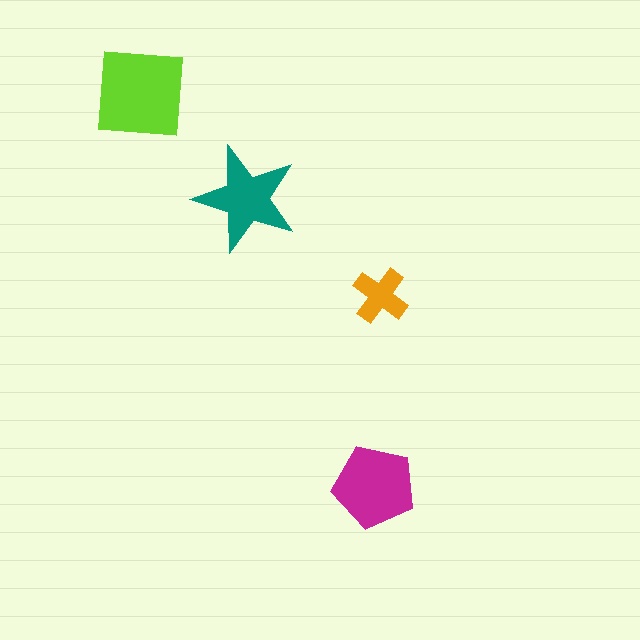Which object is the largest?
The lime square.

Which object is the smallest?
The orange cross.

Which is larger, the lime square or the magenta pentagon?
The lime square.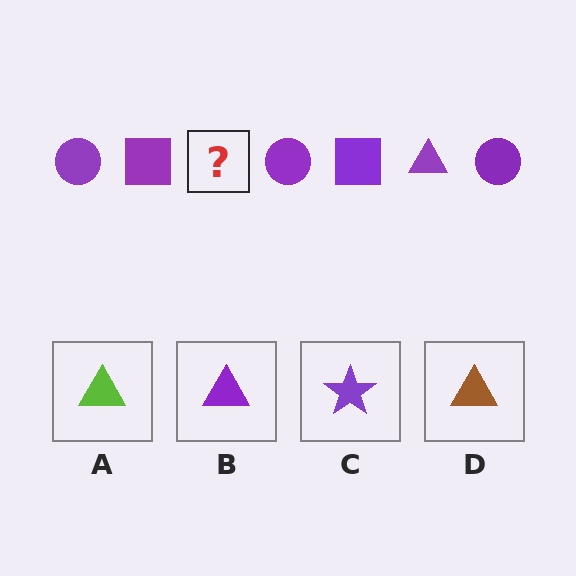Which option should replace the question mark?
Option B.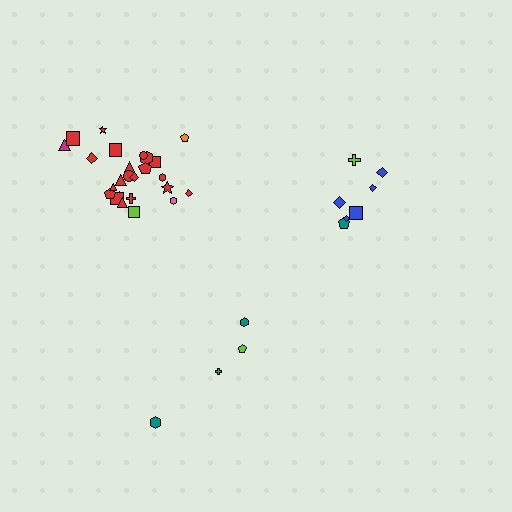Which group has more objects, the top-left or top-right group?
The top-left group.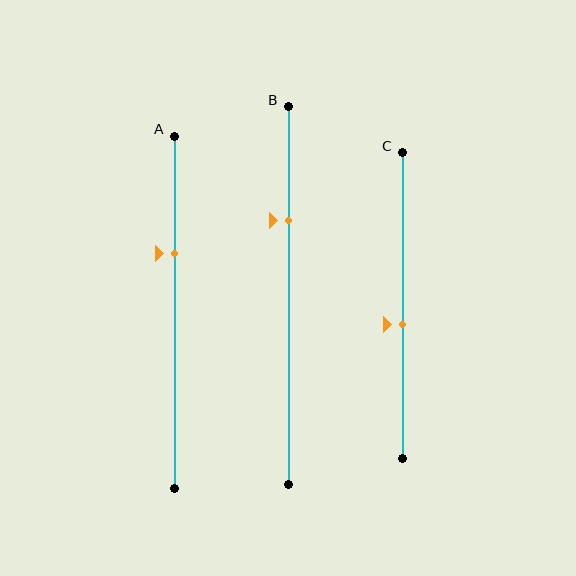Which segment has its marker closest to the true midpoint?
Segment C has its marker closest to the true midpoint.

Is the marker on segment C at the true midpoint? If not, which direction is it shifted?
No, the marker on segment C is shifted downward by about 6% of the segment length.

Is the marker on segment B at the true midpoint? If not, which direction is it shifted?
No, the marker on segment B is shifted upward by about 20% of the segment length.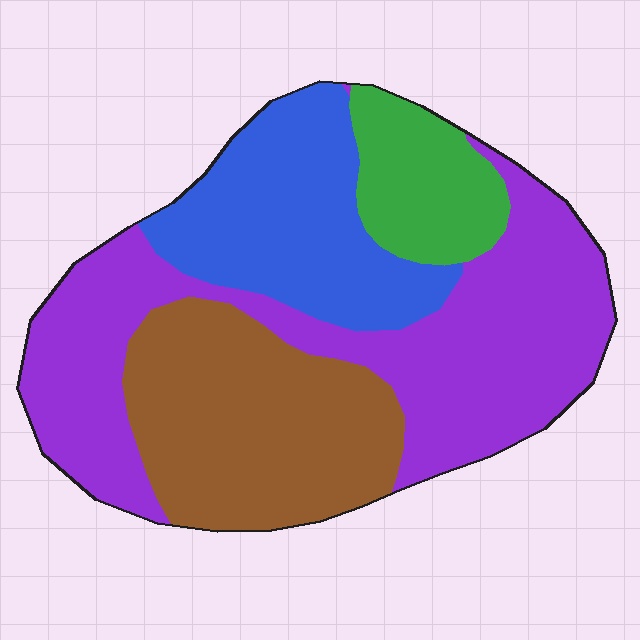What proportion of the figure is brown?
Brown takes up about one quarter (1/4) of the figure.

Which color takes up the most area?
Purple, at roughly 40%.